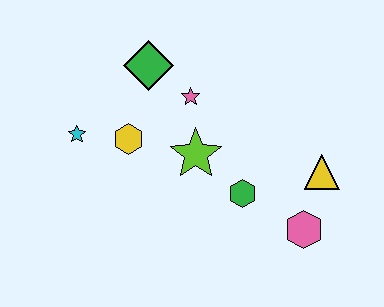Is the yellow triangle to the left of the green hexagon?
No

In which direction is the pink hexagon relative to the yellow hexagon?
The pink hexagon is to the right of the yellow hexagon.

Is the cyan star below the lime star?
No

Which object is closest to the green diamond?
The pink star is closest to the green diamond.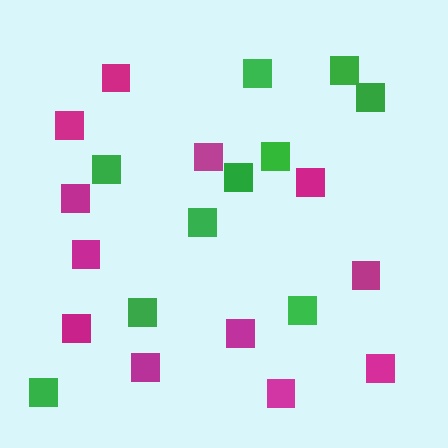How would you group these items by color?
There are 2 groups: one group of magenta squares (12) and one group of green squares (10).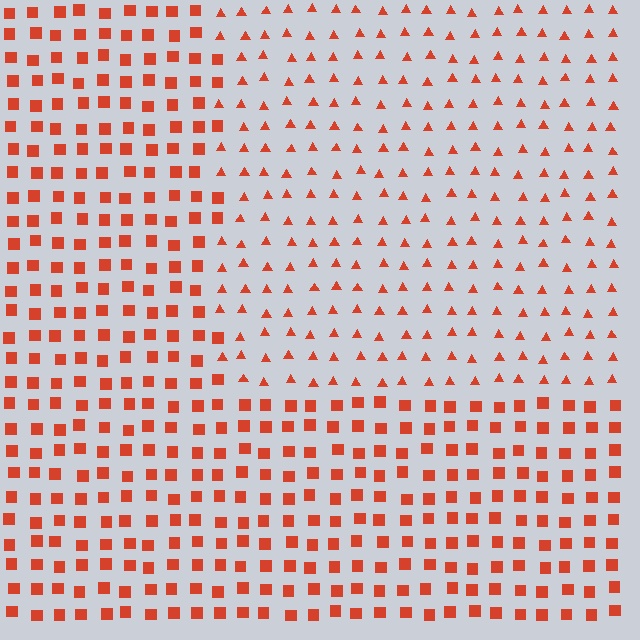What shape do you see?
I see a rectangle.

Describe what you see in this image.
The image is filled with small red elements arranged in a uniform grid. A rectangle-shaped region contains triangles, while the surrounding area contains squares. The boundary is defined purely by the change in element shape.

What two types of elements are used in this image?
The image uses triangles inside the rectangle region and squares outside it.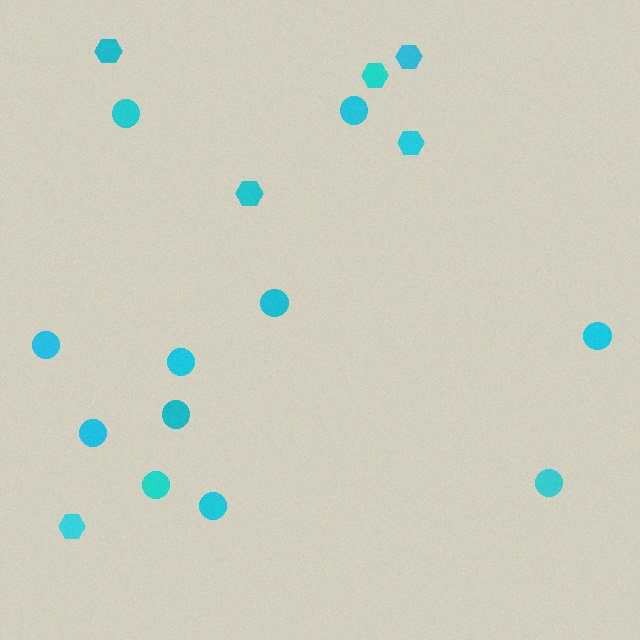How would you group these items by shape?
There are 2 groups: one group of circles (11) and one group of hexagons (6).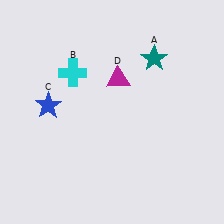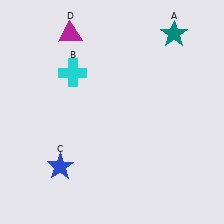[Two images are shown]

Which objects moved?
The objects that moved are: the teal star (A), the blue star (C), the magenta triangle (D).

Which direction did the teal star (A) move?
The teal star (A) moved up.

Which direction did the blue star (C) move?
The blue star (C) moved down.